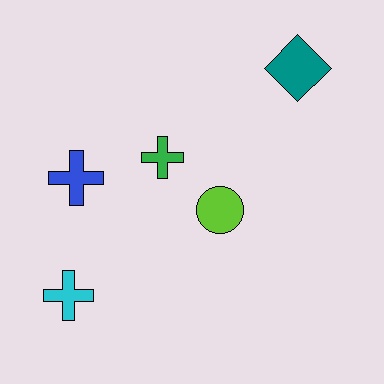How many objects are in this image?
There are 5 objects.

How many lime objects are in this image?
There is 1 lime object.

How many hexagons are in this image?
There are no hexagons.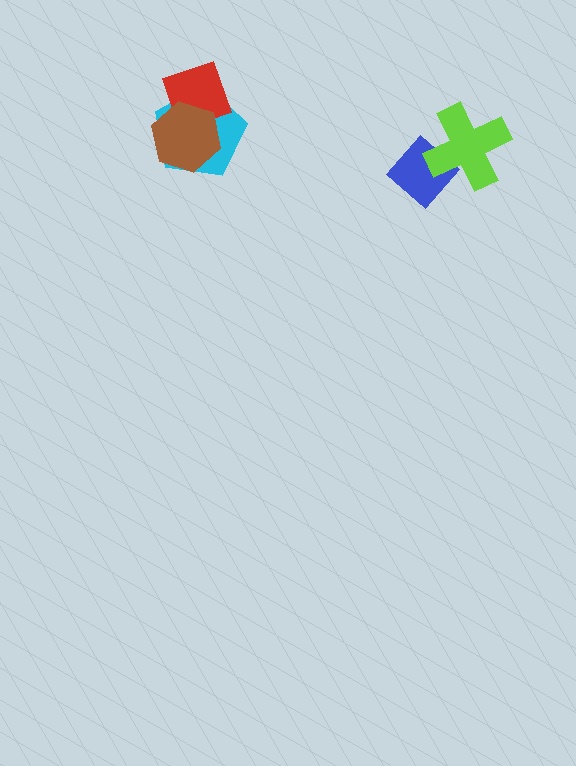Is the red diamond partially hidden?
Yes, it is partially covered by another shape.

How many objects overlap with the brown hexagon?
2 objects overlap with the brown hexagon.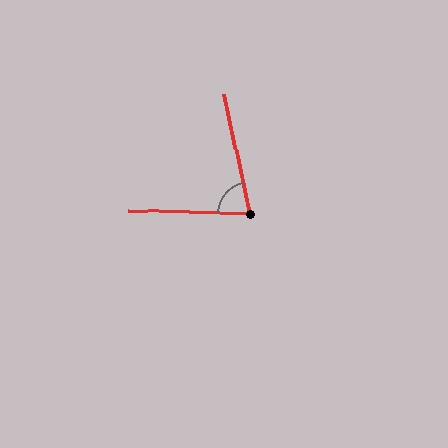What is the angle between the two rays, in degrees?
Approximately 77 degrees.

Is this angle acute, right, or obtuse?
It is acute.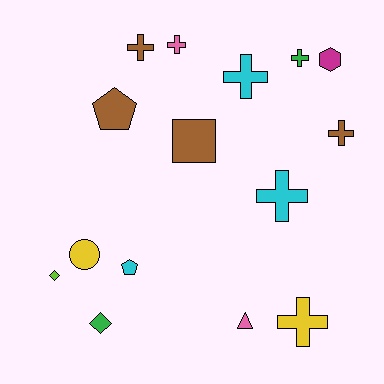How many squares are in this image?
There is 1 square.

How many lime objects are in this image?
There is 1 lime object.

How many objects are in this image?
There are 15 objects.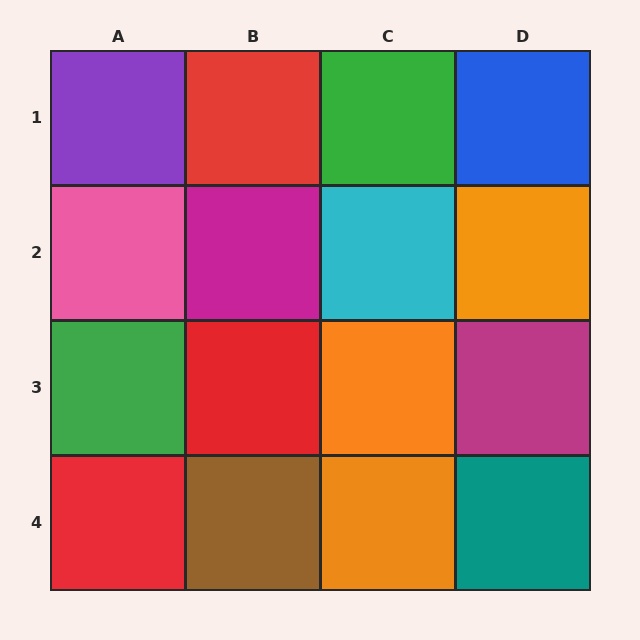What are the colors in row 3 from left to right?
Green, red, orange, magenta.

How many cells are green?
2 cells are green.